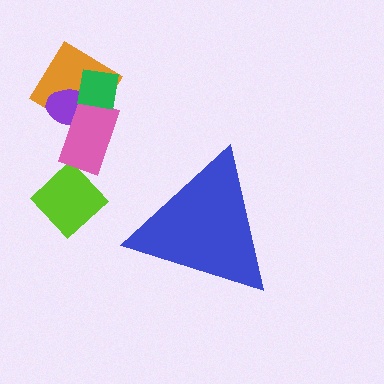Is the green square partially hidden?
No, the green square is fully visible.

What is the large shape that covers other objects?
A blue triangle.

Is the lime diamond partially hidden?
No, the lime diamond is fully visible.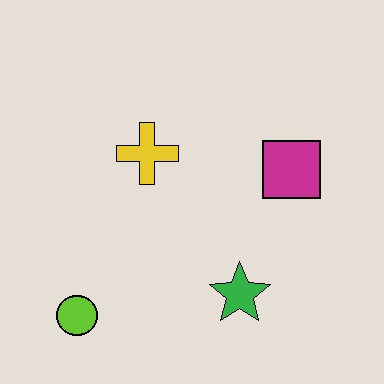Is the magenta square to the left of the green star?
No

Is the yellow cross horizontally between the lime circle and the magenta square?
Yes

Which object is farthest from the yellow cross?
The lime circle is farthest from the yellow cross.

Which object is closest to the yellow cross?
The magenta square is closest to the yellow cross.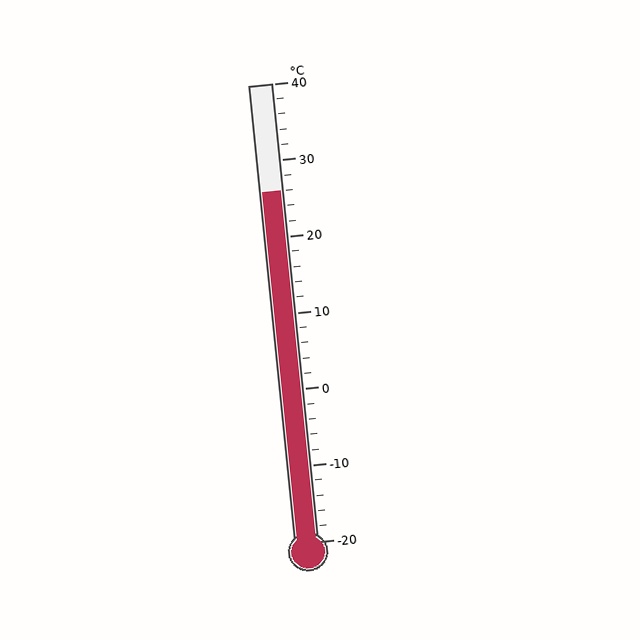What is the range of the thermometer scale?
The thermometer scale ranges from -20°C to 40°C.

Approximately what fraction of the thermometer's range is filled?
The thermometer is filled to approximately 75% of its range.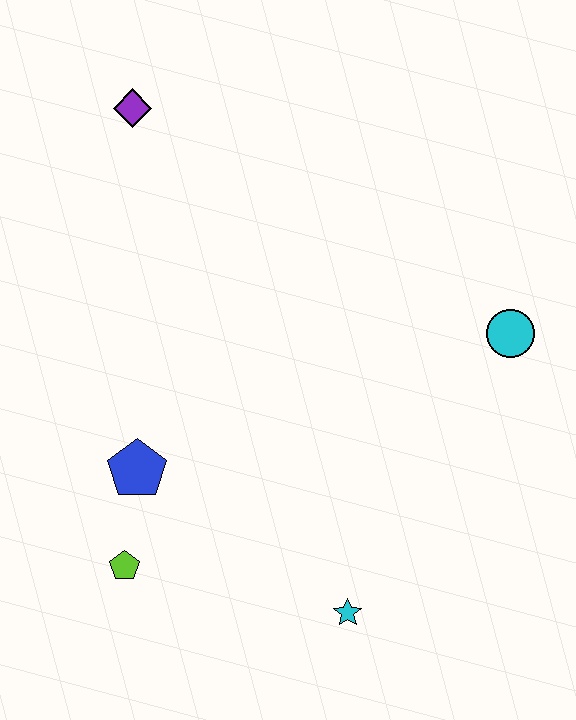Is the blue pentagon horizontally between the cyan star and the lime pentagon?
Yes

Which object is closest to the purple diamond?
The blue pentagon is closest to the purple diamond.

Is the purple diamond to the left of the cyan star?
Yes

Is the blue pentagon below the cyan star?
No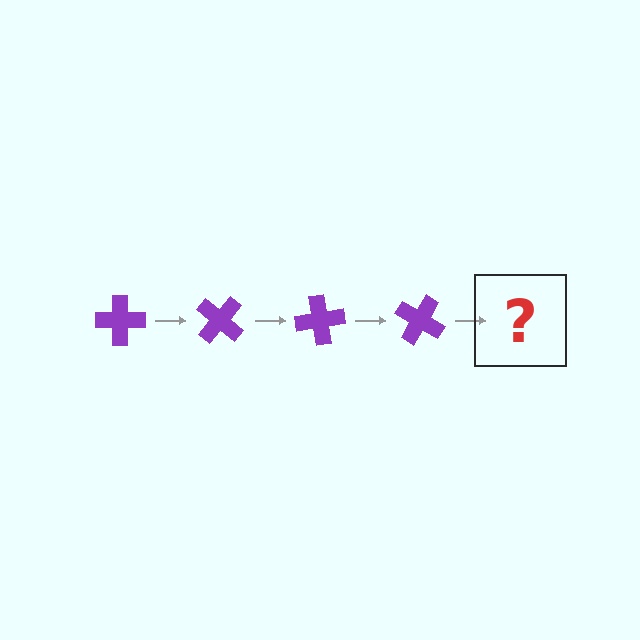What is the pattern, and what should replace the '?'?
The pattern is that the cross rotates 40 degrees each step. The '?' should be a purple cross rotated 160 degrees.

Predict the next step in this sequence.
The next step is a purple cross rotated 160 degrees.